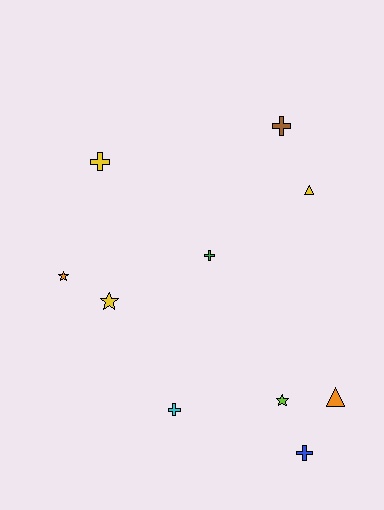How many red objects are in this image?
There are no red objects.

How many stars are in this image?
There are 3 stars.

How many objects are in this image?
There are 10 objects.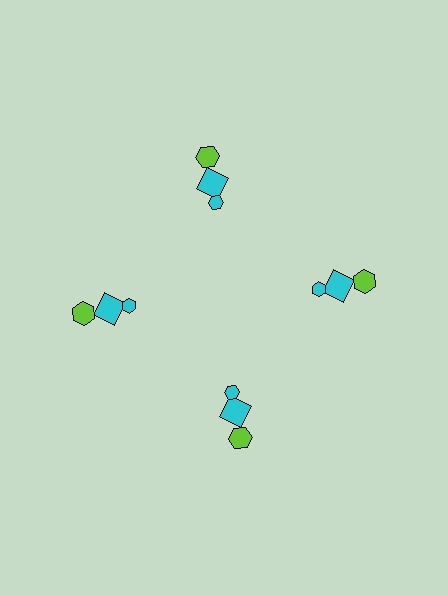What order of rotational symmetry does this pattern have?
This pattern has 4-fold rotational symmetry.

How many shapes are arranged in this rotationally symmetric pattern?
There are 12 shapes, arranged in 4 groups of 3.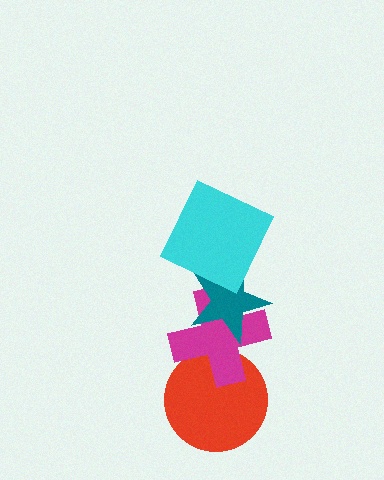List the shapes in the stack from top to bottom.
From top to bottom: the cyan square, the teal star, the magenta cross, the red circle.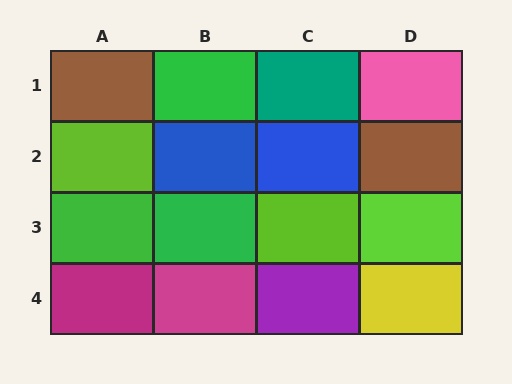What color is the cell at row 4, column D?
Yellow.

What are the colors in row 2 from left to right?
Lime, blue, blue, brown.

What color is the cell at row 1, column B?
Green.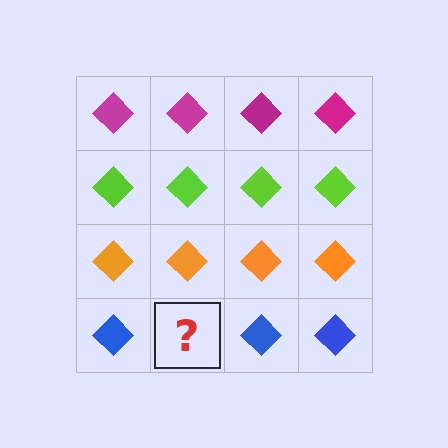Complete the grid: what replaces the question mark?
The question mark should be replaced with a blue diamond.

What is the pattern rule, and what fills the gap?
The rule is that each row has a consistent color. The gap should be filled with a blue diamond.